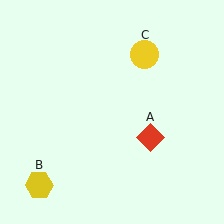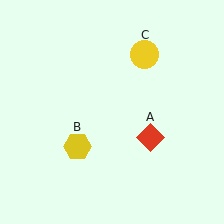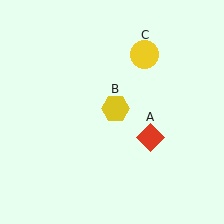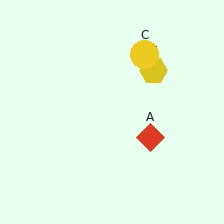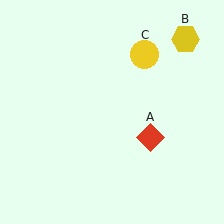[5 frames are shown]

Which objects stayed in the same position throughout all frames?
Red diamond (object A) and yellow circle (object C) remained stationary.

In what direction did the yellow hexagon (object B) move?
The yellow hexagon (object B) moved up and to the right.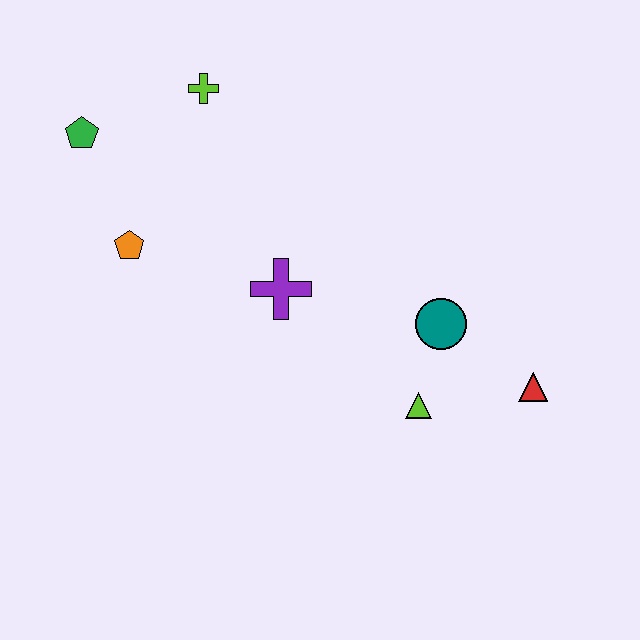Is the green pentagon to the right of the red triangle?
No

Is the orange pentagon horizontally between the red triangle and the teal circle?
No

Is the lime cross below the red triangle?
No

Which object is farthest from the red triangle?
The green pentagon is farthest from the red triangle.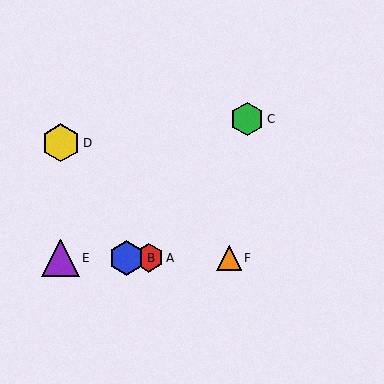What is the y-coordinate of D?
Object D is at y≈143.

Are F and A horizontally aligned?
Yes, both are at y≈258.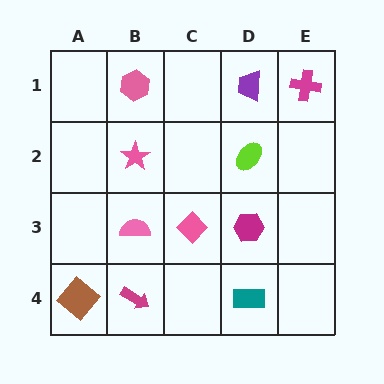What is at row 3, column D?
A magenta hexagon.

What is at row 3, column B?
A pink semicircle.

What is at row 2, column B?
A pink star.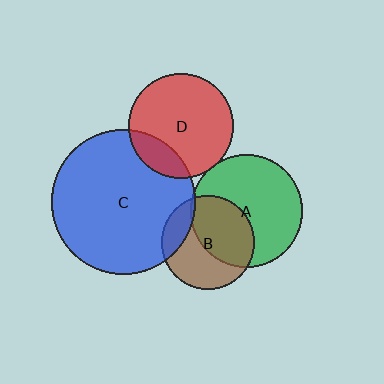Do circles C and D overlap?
Yes.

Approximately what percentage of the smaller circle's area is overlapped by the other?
Approximately 20%.